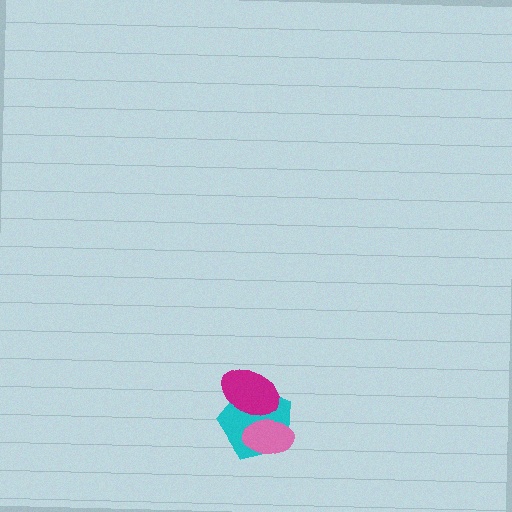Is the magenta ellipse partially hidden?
No, no other shape covers it.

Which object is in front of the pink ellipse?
The magenta ellipse is in front of the pink ellipse.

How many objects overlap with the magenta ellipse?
2 objects overlap with the magenta ellipse.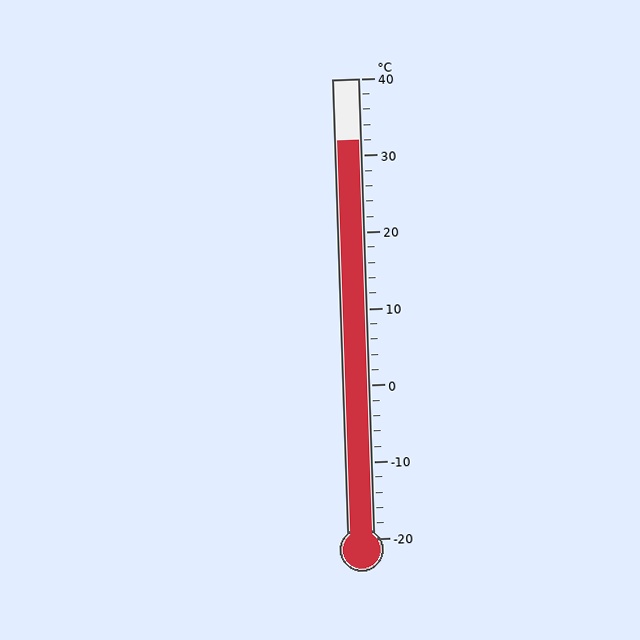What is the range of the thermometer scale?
The thermometer scale ranges from -20°C to 40°C.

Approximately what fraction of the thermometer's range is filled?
The thermometer is filled to approximately 85% of its range.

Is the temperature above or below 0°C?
The temperature is above 0°C.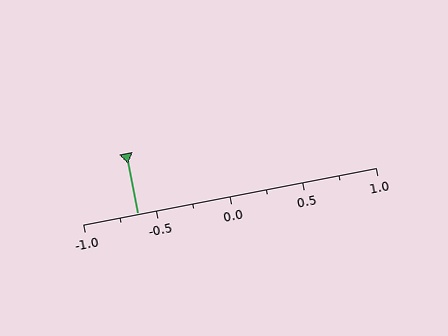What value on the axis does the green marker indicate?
The marker indicates approximately -0.62.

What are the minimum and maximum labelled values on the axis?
The axis runs from -1.0 to 1.0.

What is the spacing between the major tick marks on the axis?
The major ticks are spaced 0.5 apart.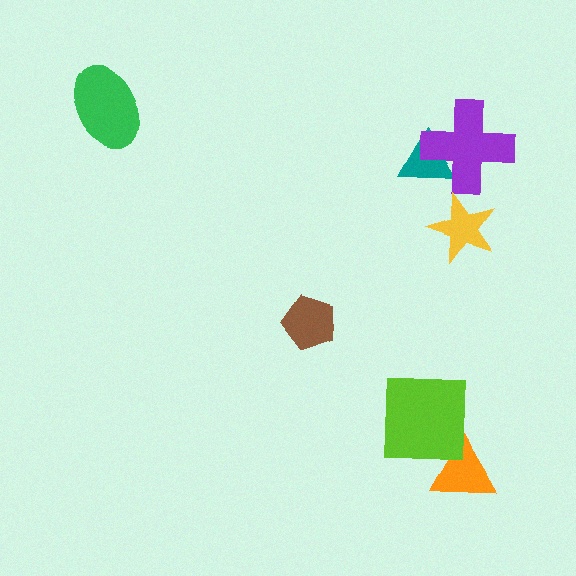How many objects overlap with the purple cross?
1 object overlaps with the purple cross.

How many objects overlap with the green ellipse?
0 objects overlap with the green ellipse.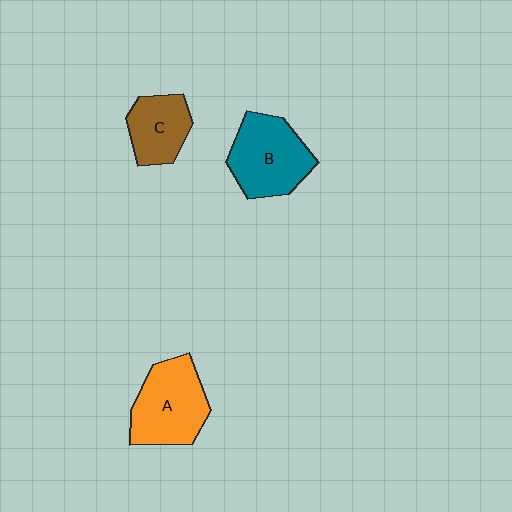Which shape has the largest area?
Shape A (orange).